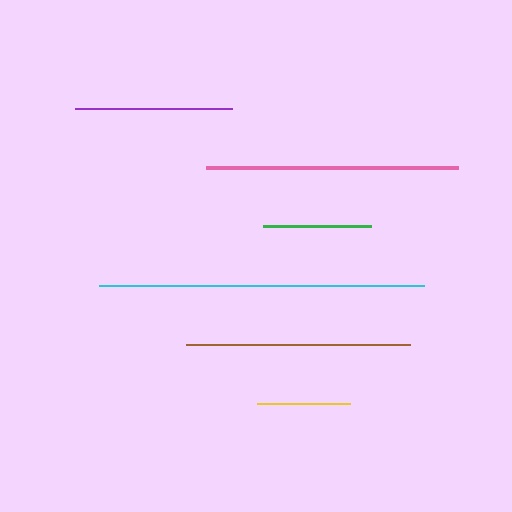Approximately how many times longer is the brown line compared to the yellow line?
The brown line is approximately 2.4 times the length of the yellow line.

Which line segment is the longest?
The cyan line is the longest at approximately 325 pixels.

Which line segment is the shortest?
The yellow line is the shortest at approximately 92 pixels.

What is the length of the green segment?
The green segment is approximately 108 pixels long.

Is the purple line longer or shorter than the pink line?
The pink line is longer than the purple line.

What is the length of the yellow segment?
The yellow segment is approximately 92 pixels long.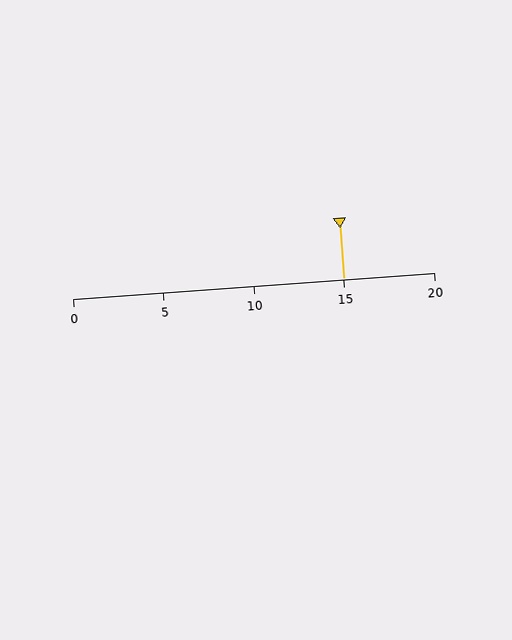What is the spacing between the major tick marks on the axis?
The major ticks are spaced 5 apart.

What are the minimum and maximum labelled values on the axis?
The axis runs from 0 to 20.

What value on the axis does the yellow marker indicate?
The marker indicates approximately 15.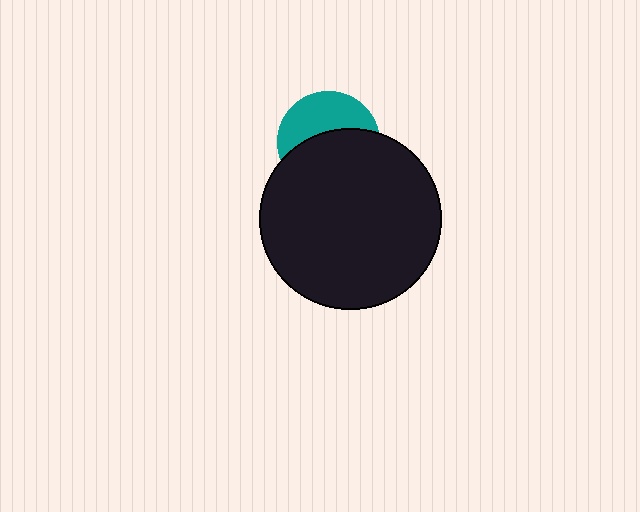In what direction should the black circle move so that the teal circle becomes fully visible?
The black circle should move down. That is the shortest direction to clear the overlap and leave the teal circle fully visible.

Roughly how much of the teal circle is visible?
A small part of it is visible (roughly 43%).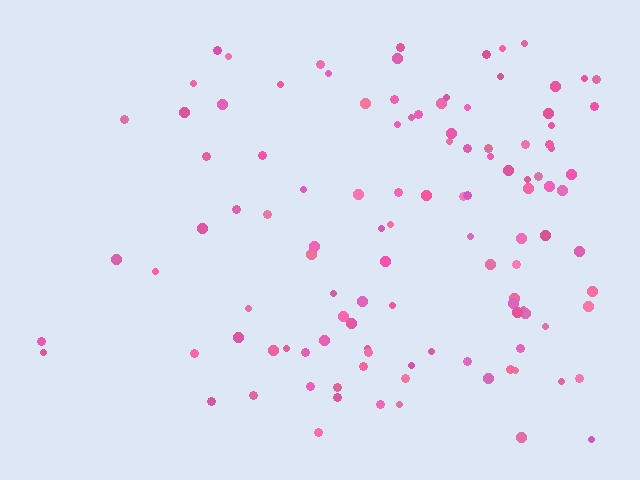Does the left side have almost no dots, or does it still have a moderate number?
Still a moderate number, just noticeably fewer than the right.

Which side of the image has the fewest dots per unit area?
The left.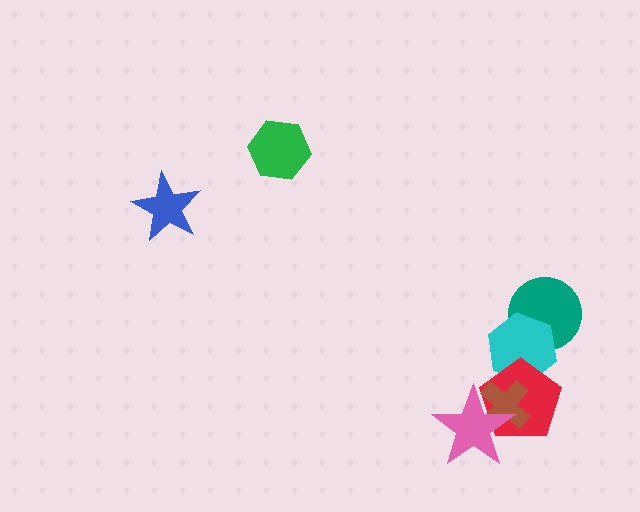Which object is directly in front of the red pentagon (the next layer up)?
The brown cross is directly in front of the red pentagon.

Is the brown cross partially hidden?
Yes, it is partially covered by another shape.